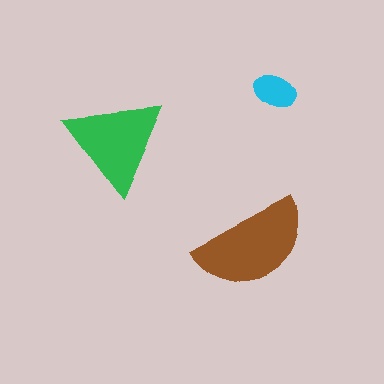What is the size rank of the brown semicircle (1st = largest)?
1st.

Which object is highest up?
The cyan ellipse is topmost.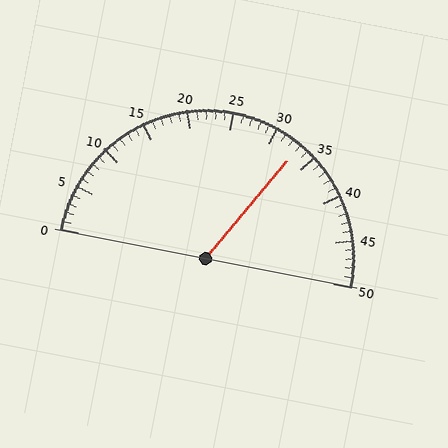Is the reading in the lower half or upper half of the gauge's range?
The reading is in the upper half of the range (0 to 50).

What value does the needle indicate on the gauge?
The needle indicates approximately 33.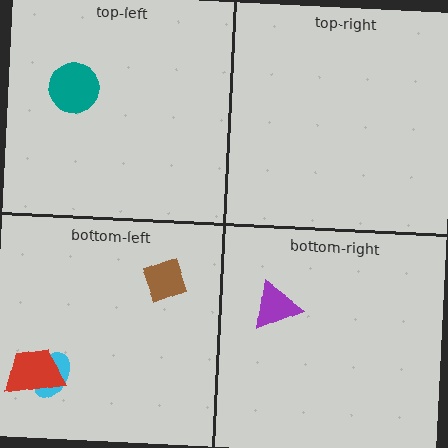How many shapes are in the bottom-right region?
1.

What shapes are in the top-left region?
The teal circle.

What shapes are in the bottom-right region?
The purple triangle.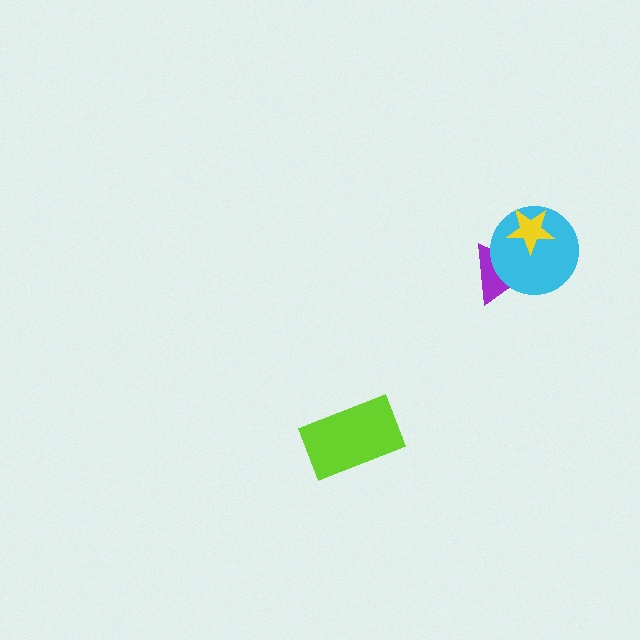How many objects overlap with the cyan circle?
2 objects overlap with the cyan circle.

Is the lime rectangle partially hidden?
No, no other shape covers it.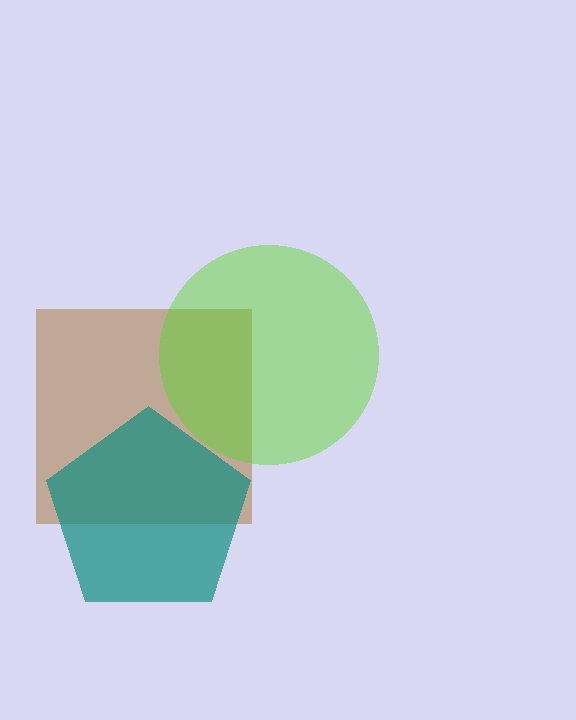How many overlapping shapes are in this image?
There are 3 overlapping shapes in the image.